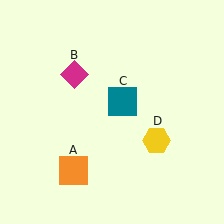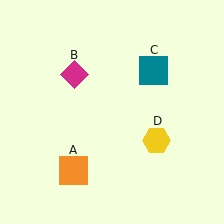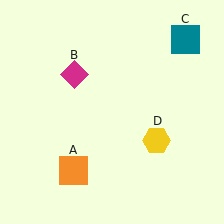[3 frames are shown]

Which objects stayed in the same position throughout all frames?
Orange square (object A) and magenta diamond (object B) and yellow hexagon (object D) remained stationary.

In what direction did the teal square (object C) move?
The teal square (object C) moved up and to the right.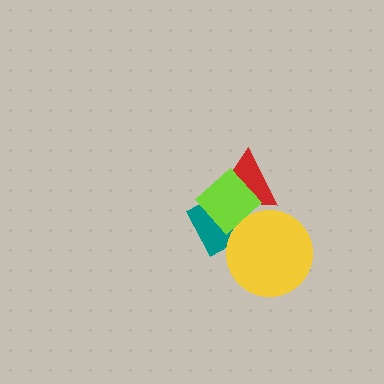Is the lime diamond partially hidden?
No, no other shape covers it.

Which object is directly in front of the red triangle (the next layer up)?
The yellow circle is directly in front of the red triangle.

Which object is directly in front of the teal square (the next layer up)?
The red triangle is directly in front of the teal square.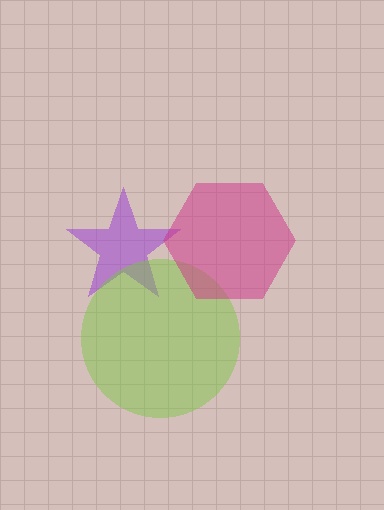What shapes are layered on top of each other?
The layered shapes are: a purple star, a lime circle, a magenta hexagon.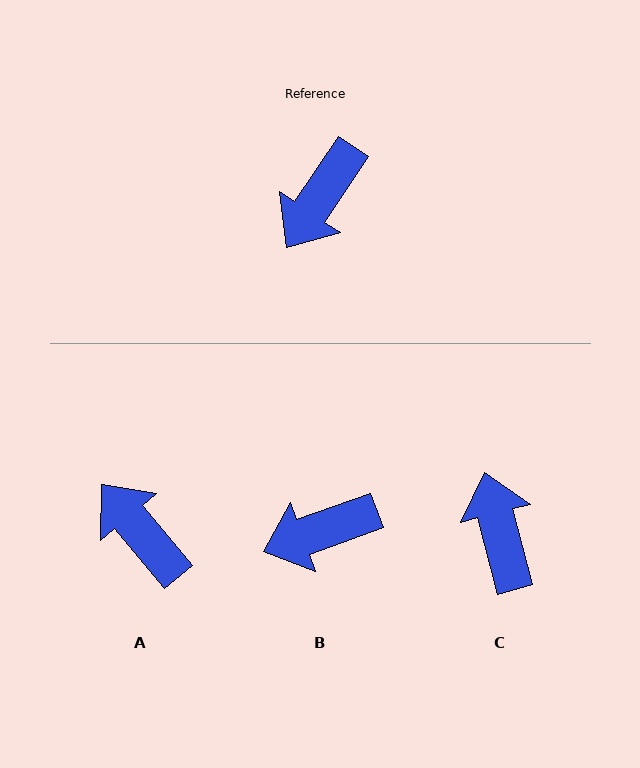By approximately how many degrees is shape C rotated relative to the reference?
Approximately 132 degrees clockwise.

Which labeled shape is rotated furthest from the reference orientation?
C, about 132 degrees away.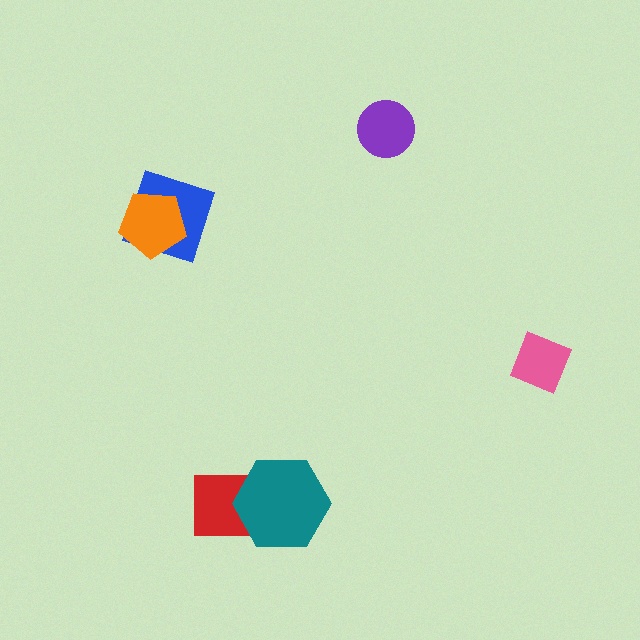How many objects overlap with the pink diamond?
0 objects overlap with the pink diamond.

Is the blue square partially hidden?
Yes, it is partially covered by another shape.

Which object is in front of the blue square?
The orange pentagon is in front of the blue square.